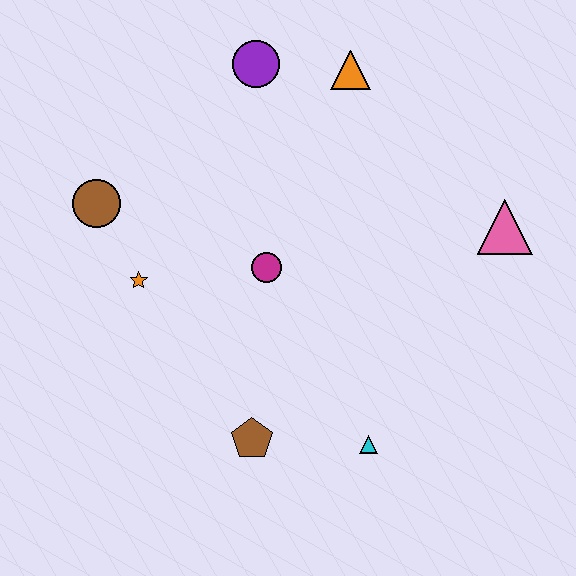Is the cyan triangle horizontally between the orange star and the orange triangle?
No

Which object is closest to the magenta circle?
The orange star is closest to the magenta circle.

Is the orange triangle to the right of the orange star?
Yes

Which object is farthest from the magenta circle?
The pink triangle is farthest from the magenta circle.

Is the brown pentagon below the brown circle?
Yes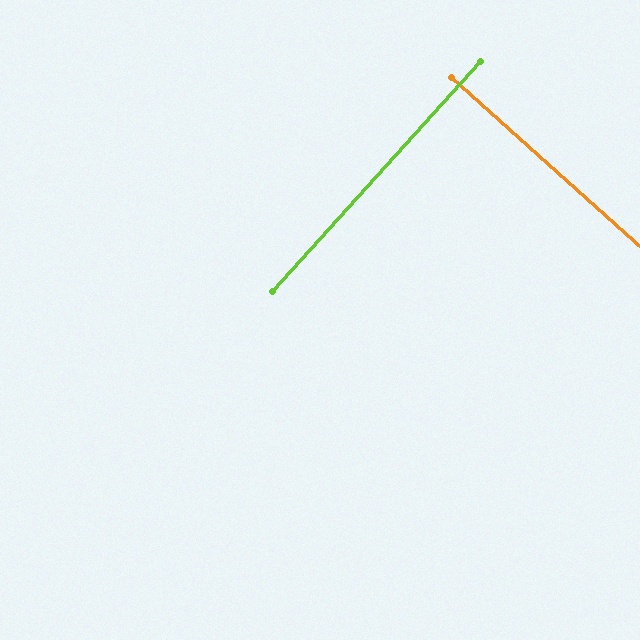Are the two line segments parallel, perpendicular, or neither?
Perpendicular — they meet at approximately 90°.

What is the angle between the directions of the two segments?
Approximately 90 degrees.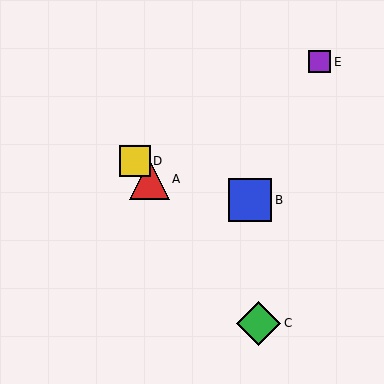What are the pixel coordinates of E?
Object E is at (319, 62).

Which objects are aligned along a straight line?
Objects A, C, D are aligned along a straight line.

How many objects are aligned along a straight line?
3 objects (A, C, D) are aligned along a straight line.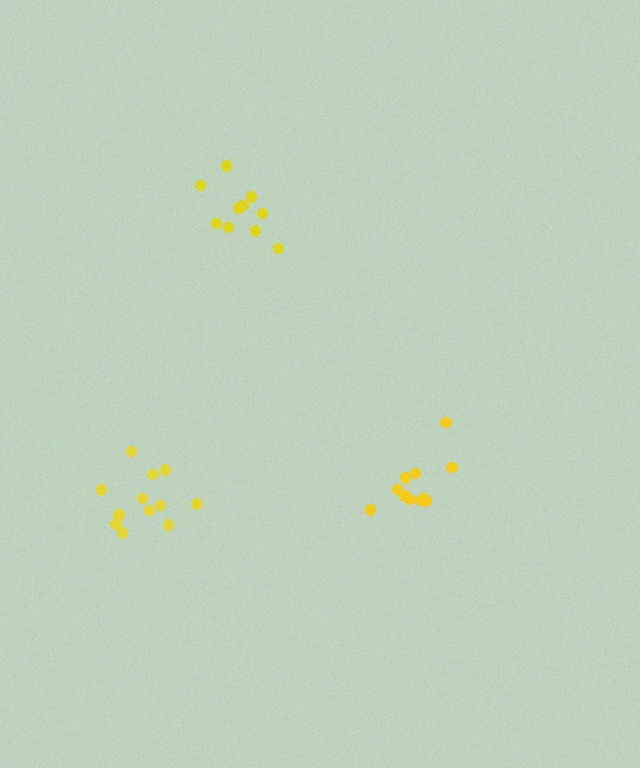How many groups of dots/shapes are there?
There are 3 groups.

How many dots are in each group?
Group 1: 12 dots, Group 2: 10 dots, Group 3: 11 dots (33 total).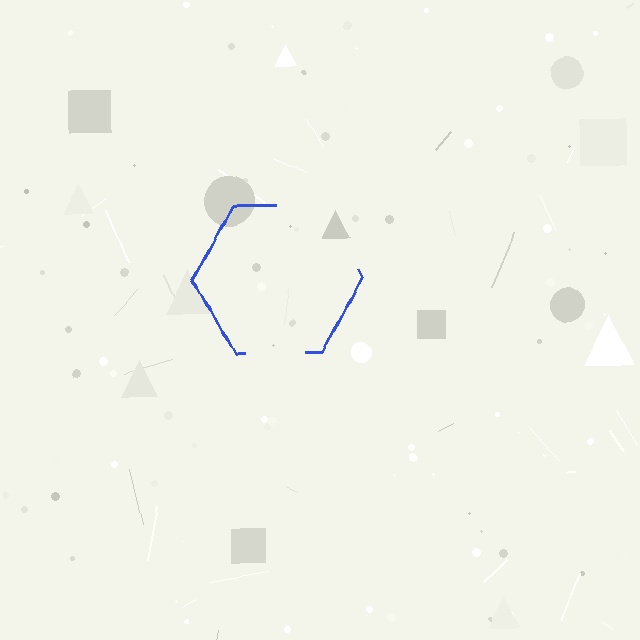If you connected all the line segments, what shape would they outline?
They would outline a hexagon.